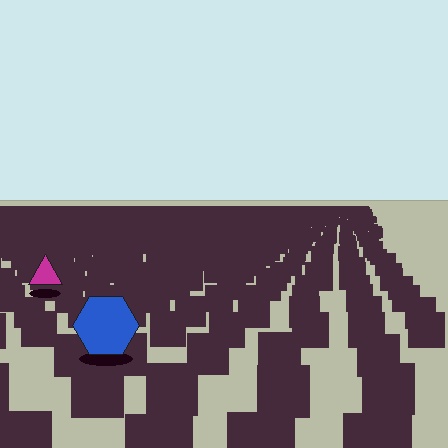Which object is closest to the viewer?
The blue hexagon is closest. The texture marks near it are larger and more spread out.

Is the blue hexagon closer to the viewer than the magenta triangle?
Yes. The blue hexagon is closer — you can tell from the texture gradient: the ground texture is coarser near it.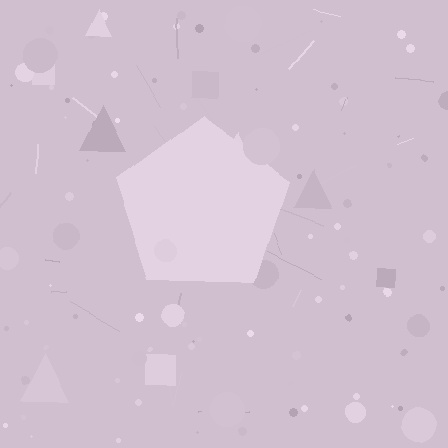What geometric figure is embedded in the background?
A pentagon is embedded in the background.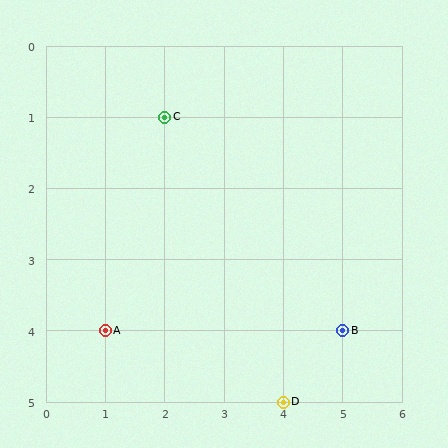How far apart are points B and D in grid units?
Points B and D are 1 column and 1 row apart (about 1.4 grid units diagonally).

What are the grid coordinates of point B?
Point B is at grid coordinates (5, 4).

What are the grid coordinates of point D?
Point D is at grid coordinates (4, 5).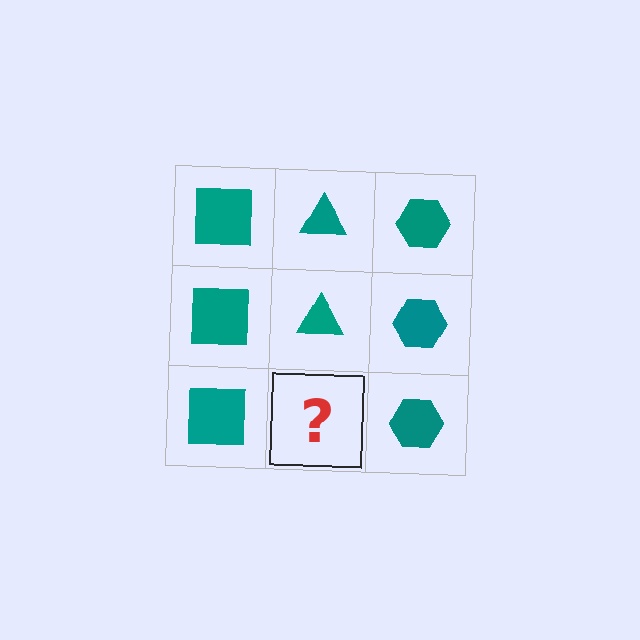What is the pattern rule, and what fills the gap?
The rule is that each column has a consistent shape. The gap should be filled with a teal triangle.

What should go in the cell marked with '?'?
The missing cell should contain a teal triangle.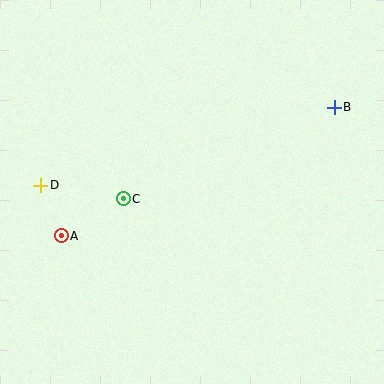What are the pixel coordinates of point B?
Point B is at (334, 107).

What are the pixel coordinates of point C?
Point C is at (123, 199).